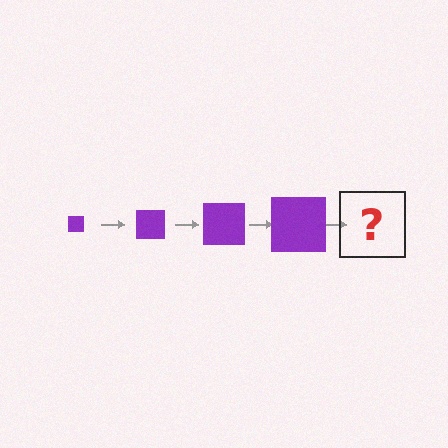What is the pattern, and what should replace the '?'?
The pattern is that the square gets progressively larger each step. The '?' should be a purple square, larger than the previous one.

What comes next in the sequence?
The next element should be a purple square, larger than the previous one.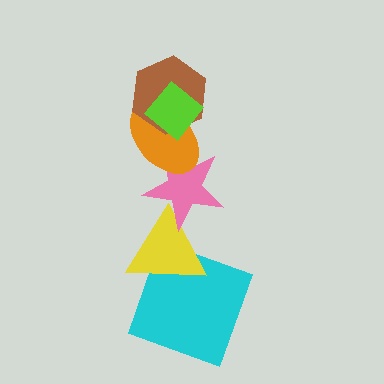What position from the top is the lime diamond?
The lime diamond is 1st from the top.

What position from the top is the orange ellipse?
The orange ellipse is 3rd from the top.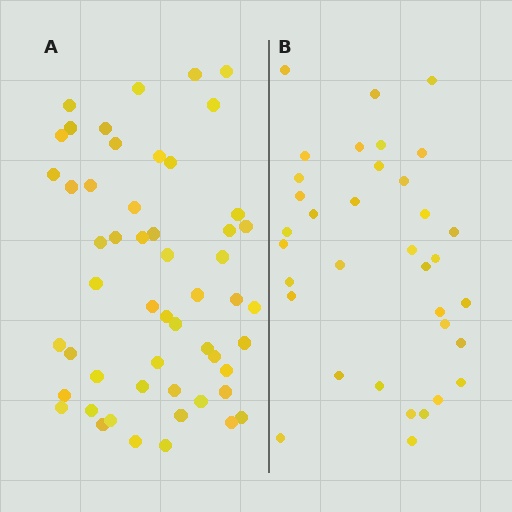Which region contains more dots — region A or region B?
Region A (the left region) has more dots.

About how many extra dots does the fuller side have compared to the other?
Region A has approximately 20 more dots than region B.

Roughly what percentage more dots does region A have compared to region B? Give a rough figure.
About 50% more.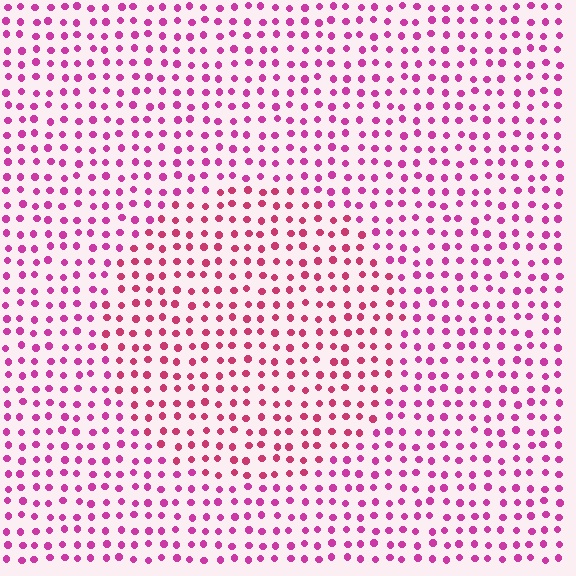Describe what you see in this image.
The image is filled with small magenta elements in a uniform arrangement. A circle-shaped region is visible where the elements are tinted to a slightly different hue, forming a subtle color boundary.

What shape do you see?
I see a circle.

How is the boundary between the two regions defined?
The boundary is defined purely by a slight shift in hue (about 22 degrees). Spacing, size, and orientation are identical on both sides.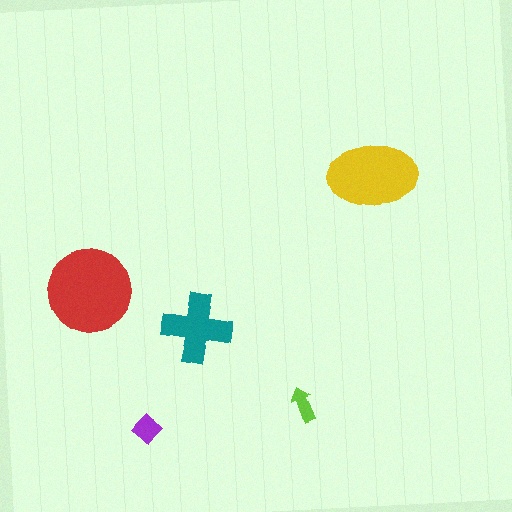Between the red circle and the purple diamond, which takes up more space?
The red circle.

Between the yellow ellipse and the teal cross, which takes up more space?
The yellow ellipse.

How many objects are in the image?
There are 5 objects in the image.